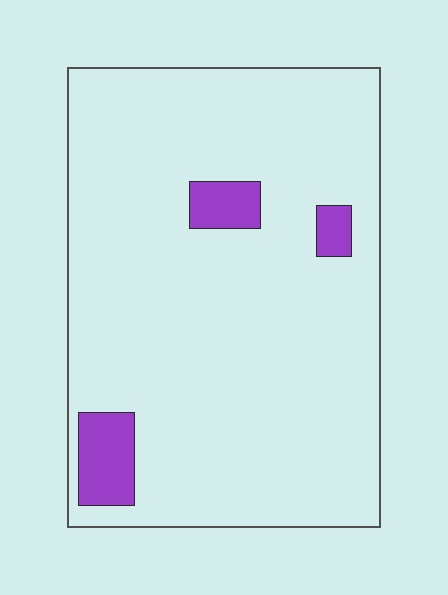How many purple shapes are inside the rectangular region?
3.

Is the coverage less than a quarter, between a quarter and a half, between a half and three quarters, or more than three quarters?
Less than a quarter.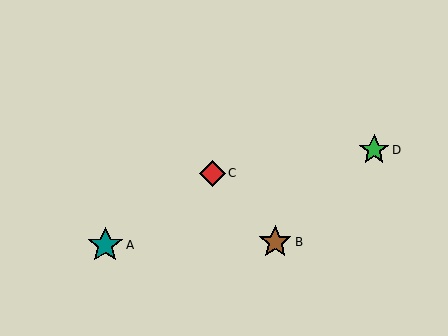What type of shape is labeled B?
Shape B is a brown star.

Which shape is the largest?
The teal star (labeled A) is the largest.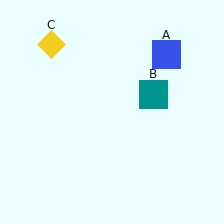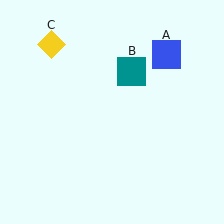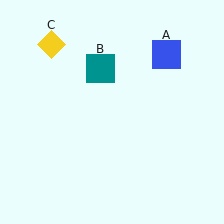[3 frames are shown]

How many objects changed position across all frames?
1 object changed position: teal square (object B).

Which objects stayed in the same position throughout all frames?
Blue square (object A) and yellow diamond (object C) remained stationary.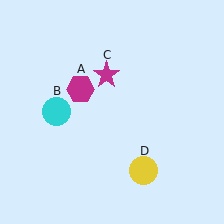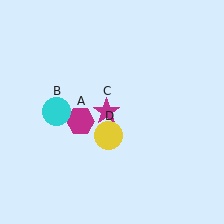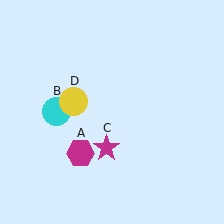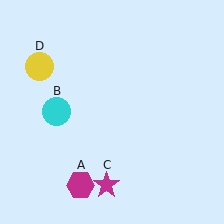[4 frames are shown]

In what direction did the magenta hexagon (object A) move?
The magenta hexagon (object A) moved down.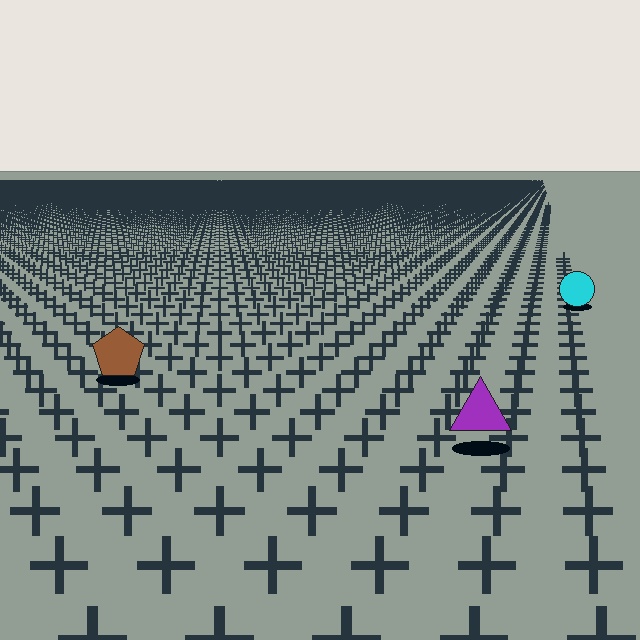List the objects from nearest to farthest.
From nearest to farthest: the purple triangle, the brown pentagon, the cyan circle.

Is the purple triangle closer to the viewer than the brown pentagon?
Yes. The purple triangle is closer — you can tell from the texture gradient: the ground texture is coarser near it.